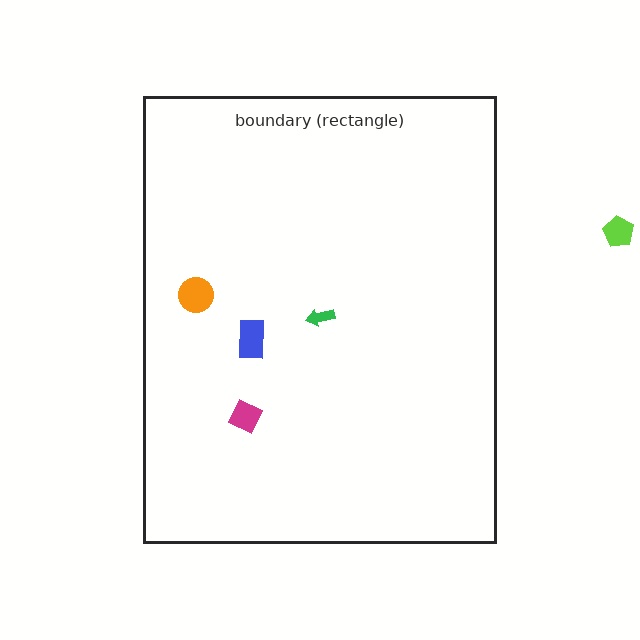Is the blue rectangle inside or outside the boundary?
Inside.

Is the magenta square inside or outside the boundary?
Inside.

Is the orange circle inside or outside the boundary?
Inside.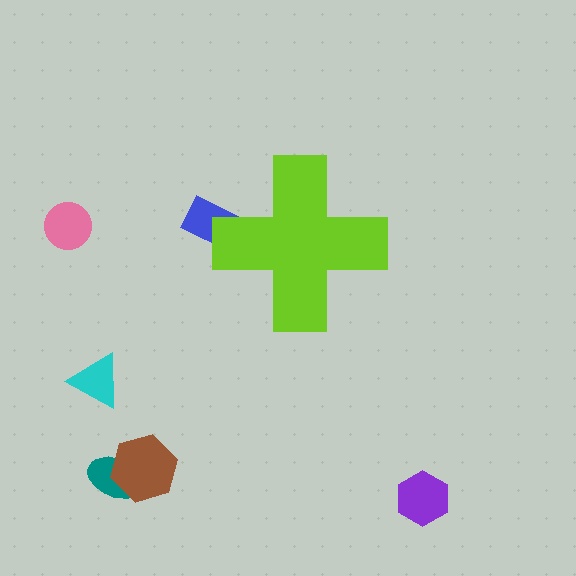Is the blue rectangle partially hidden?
Yes, the blue rectangle is partially hidden behind the lime cross.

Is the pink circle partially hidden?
No, the pink circle is fully visible.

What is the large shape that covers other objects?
A lime cross.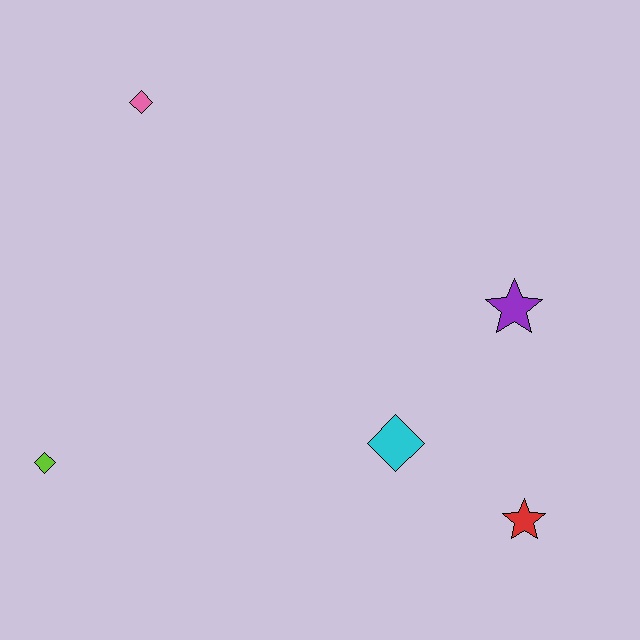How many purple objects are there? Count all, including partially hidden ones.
There is 1 purple object.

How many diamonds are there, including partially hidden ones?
There are 3 diamonds.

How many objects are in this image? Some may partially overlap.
There are 5 objects.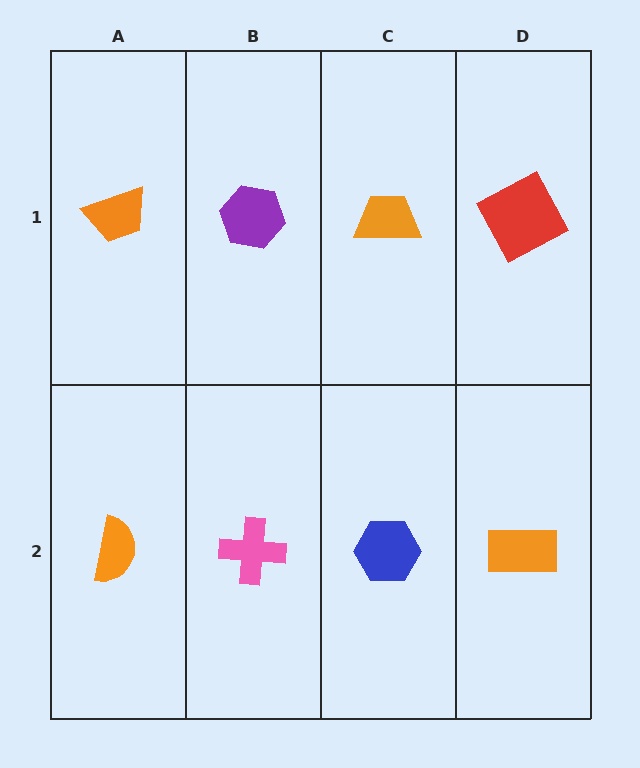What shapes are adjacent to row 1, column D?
An orange rectangle (row 2, column D), an orange trapezoid (row 1, column C).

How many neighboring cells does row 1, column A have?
2.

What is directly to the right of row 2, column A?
A pink cross.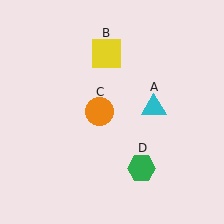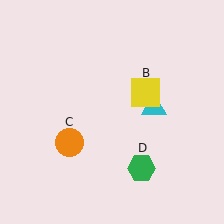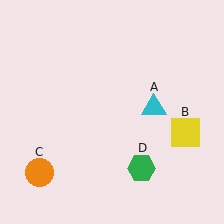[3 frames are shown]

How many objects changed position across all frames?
2 objects changed position: yellow square (object B), orange circle (object C).